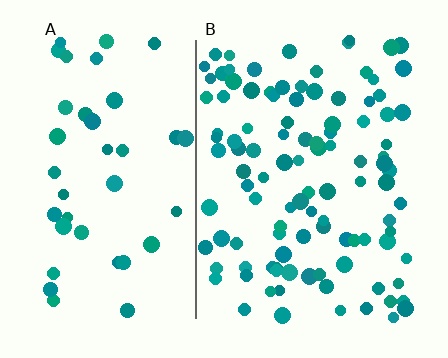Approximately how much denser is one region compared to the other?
Approximately 2.6× — region B over region A.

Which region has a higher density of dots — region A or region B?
B (the right).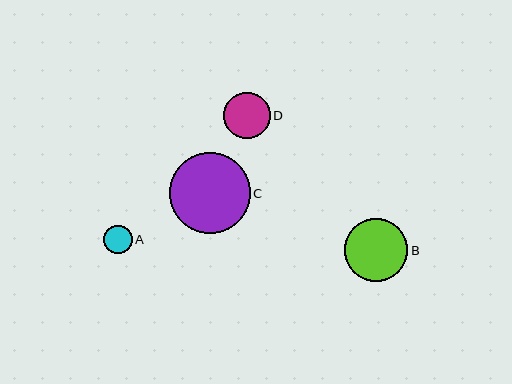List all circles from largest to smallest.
From largest to smallest: C, B, D, A.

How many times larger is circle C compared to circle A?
Circle C is approximately 2.8 times the size of circle A.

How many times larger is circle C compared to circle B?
Circle C is approximately 1.3 times the size of circle B.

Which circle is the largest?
Circle C is the largest with a size of approximately 81 pixels.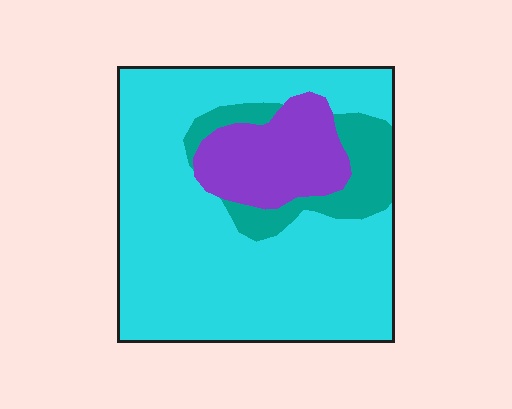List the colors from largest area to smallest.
From largest to smallest: cyan, purple, teal.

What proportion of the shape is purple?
Purple covers around 15% of the shape.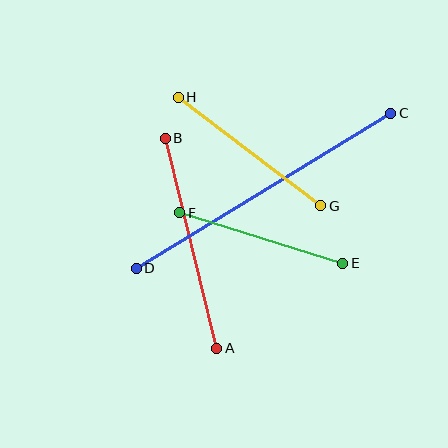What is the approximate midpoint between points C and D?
The midpoint is at approximately (263, 191) pixels.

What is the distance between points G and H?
The distance is approximately 179 pixels.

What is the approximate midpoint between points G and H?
The midpoint is at approximately (249, 151) pixels.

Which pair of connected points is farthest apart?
Points C and D are farthest apart.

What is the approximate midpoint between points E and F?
The midpoint is at approximately (261, 238) pixels.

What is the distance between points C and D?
The distance is approximately 298 pixels.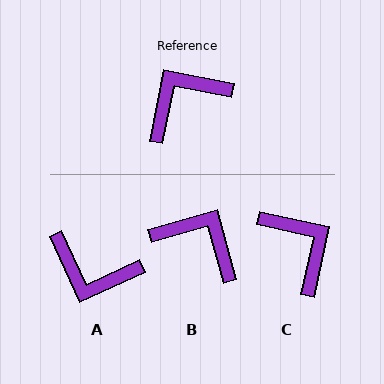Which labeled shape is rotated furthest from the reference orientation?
A, about 126 degrees away.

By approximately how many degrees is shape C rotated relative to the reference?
Approximately 91 degrees clockwise.